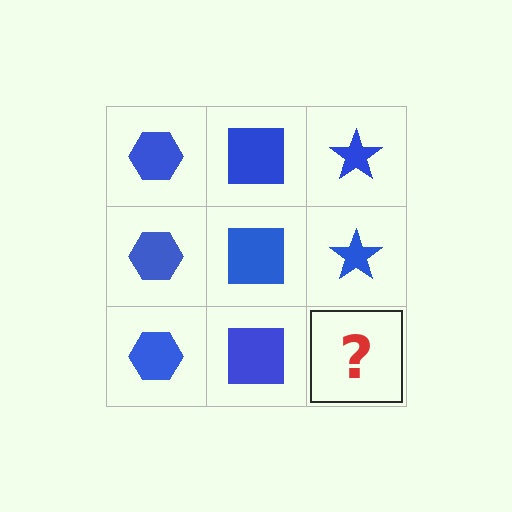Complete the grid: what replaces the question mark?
The question mark should be replaced with a blue star.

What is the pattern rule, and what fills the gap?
The rule is that each column has a consistent shape. The gap should be filled with a blue star.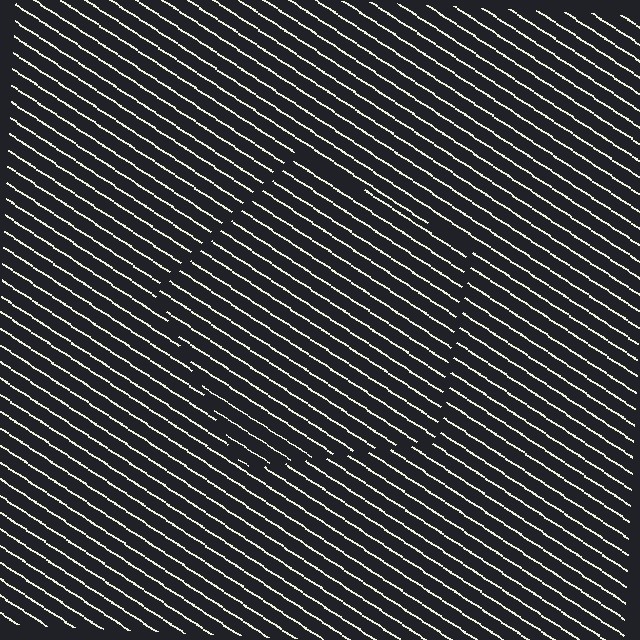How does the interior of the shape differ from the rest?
The interior of the shape contains the same grating, shifted by half a period — the contour is defined by the phase discontinuity where line-ends from the inner and outer gratings abut.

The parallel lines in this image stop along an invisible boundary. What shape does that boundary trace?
An illusory pentagon. The interior of the shape contains the same grating, shifted by half a period — the contour is defined by the phase discontinuity where line-ends from the inner and outer gratings abut.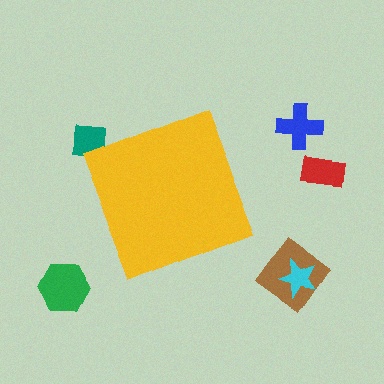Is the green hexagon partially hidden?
No, the green hexagon is fully visible.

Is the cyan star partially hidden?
No, the cyan star is fully visible.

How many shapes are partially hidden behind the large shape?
1 shape is partially hidden.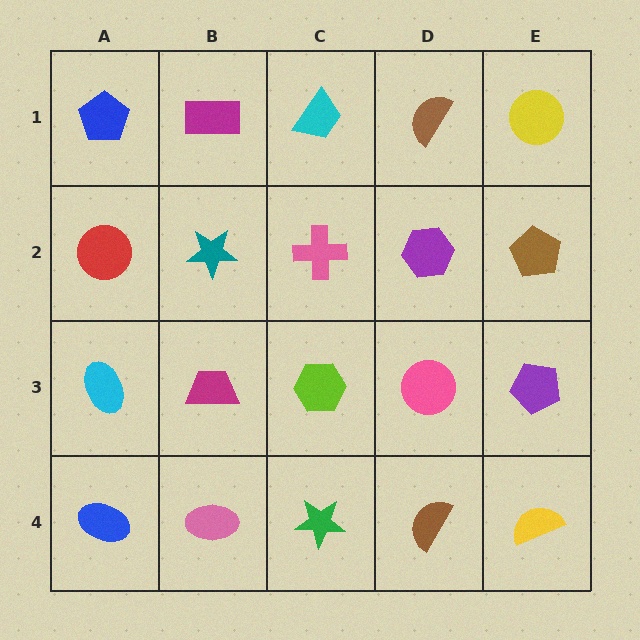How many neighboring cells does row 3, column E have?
3.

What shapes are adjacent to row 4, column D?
A pink circle (row 3, column D), a green star (row 4, column C), a yellow semicircle (row 4, column E).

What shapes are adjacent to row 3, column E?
A brown pentagon (row 2, column E), a yellow semicircle (row 4, column E), a pink circle (row 3, column D).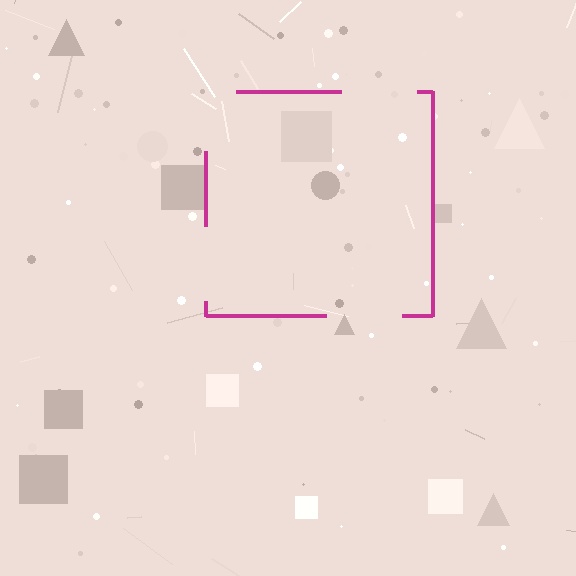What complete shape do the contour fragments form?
The contour fragments form a square.